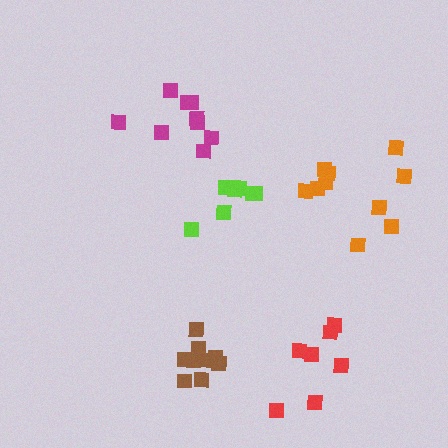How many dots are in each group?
Group 1: 9 dots, Group 2: 7 dots, Group 3: 9 dots, Group 4: 10 dots, Group 5: 7 dots (42 total).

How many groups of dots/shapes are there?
There are 5 groups.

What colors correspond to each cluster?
The clusters are colored: brown, red, magenta, orange, lime.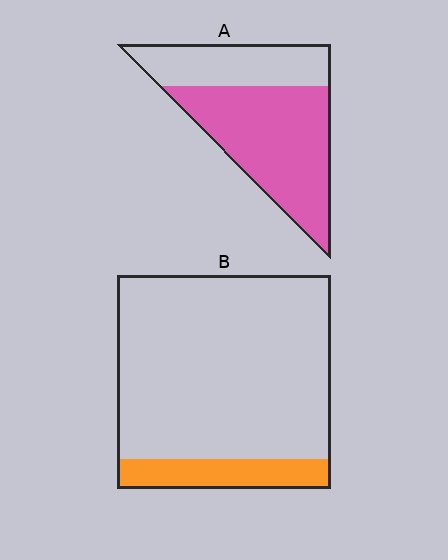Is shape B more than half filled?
No.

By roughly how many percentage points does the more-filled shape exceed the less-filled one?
By roughly 50 percentage points (A over B).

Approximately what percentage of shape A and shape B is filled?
A is approximately 65% and B is approximately 15%.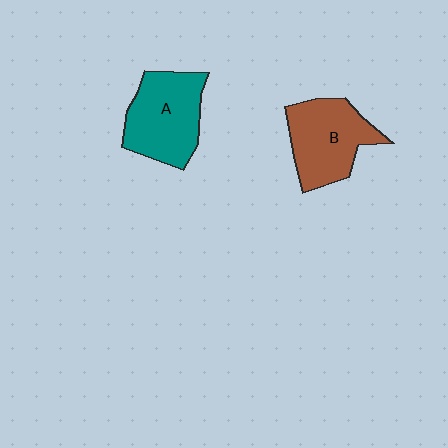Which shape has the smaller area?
Shape B (brown).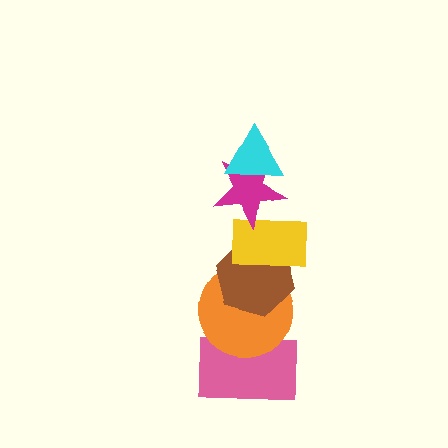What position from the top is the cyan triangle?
The cyan triangle is 1st from the top.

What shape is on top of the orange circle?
The brown hexagon is on top of the orange circle.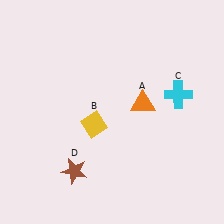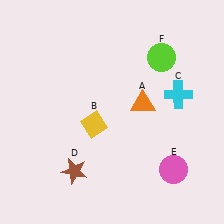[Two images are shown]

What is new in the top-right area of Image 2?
A lime circle (F) was added in the top-right area of Image 2.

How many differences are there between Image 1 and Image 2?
There are 2 differences between the two images.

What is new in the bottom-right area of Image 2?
A pink circle (E) was added in the bottom-right area of Image 2.